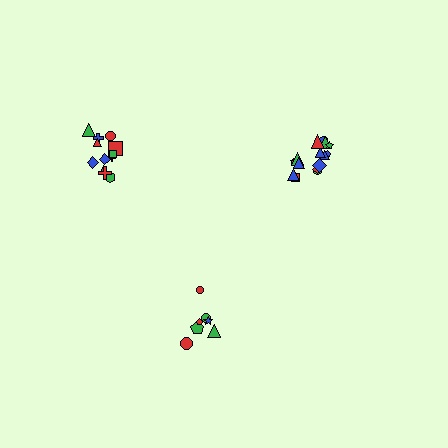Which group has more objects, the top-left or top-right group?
The top-right group.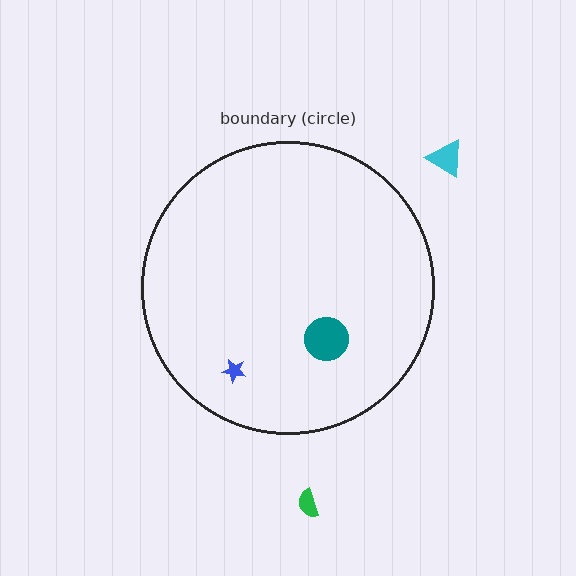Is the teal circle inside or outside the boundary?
Inside.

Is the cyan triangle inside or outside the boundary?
Outside.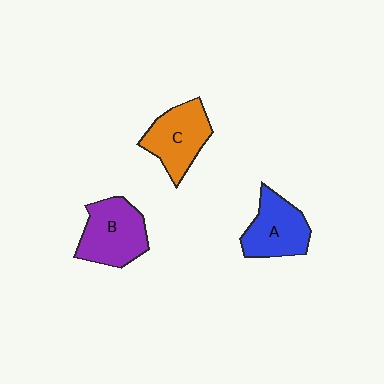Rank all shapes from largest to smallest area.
From largest to smallest: B (purple), C (orange), A (blue).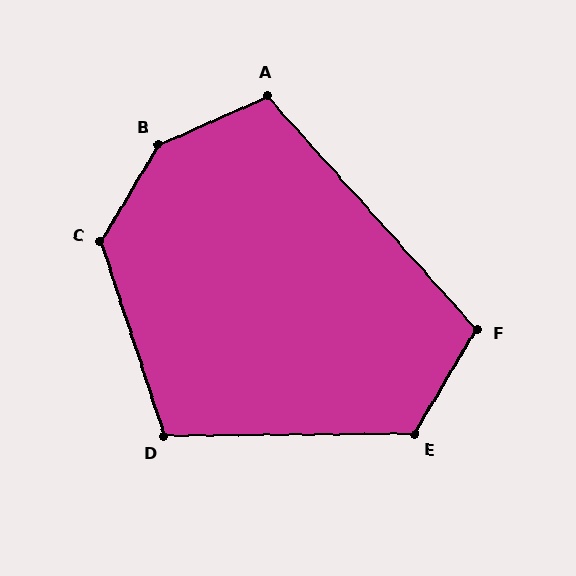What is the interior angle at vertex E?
Approximately 121 degrees (obtuse).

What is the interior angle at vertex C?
Approximately 131 degrees (obtuse).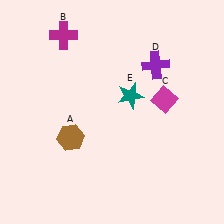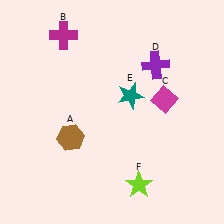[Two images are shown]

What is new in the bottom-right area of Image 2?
A lime star (F) was added in the bottom-right area of Image 2.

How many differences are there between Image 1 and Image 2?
There is 1 difference between the two images.